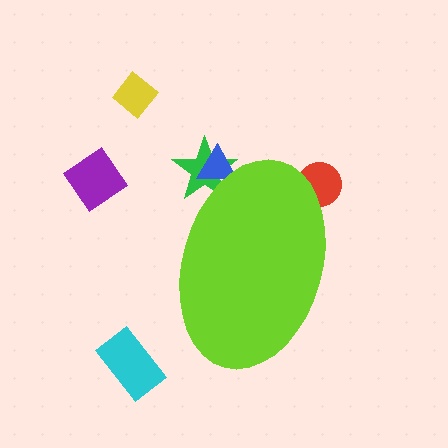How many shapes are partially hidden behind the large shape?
3 shapes are partially hidden.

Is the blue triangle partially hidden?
Yes, the blue triangle is partially hidden behind the lime ellipse.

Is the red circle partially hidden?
Yes, the red circle is partially hidden behind the lime ellipse.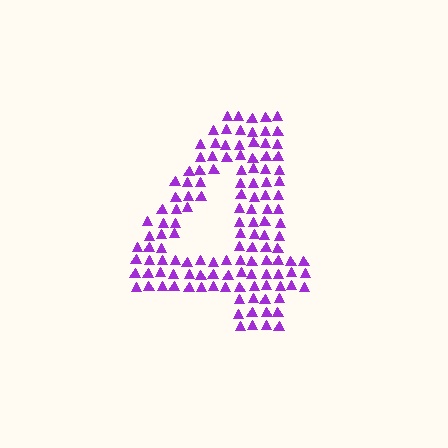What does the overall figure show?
The overall figure shows the digit 4.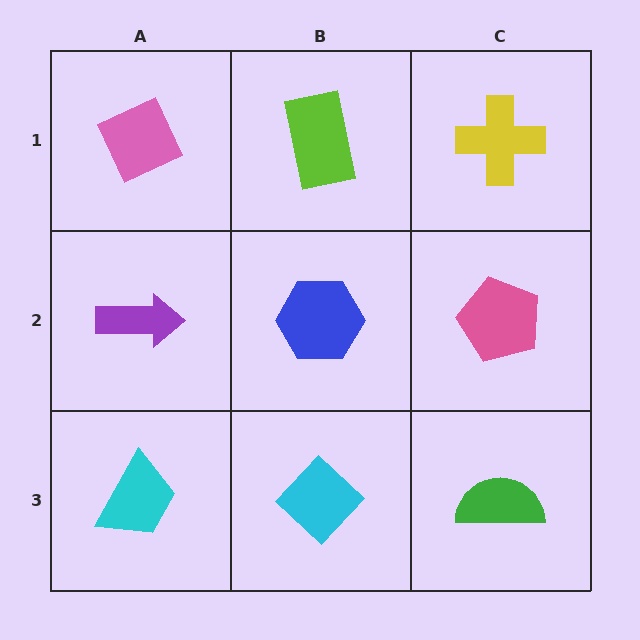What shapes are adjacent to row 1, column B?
A blue hexagon (row 2, column B), a pink diamond (row 1, column A), a yellow cross (row 1, column C).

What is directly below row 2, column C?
A green semicircle.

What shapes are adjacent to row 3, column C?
A pink pentagon (row 2, column C), a cyan diamond (row 3, column B).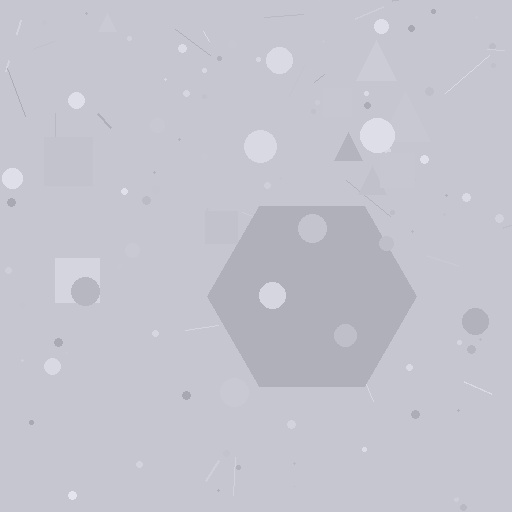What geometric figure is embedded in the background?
A hexagon is embedded in the background.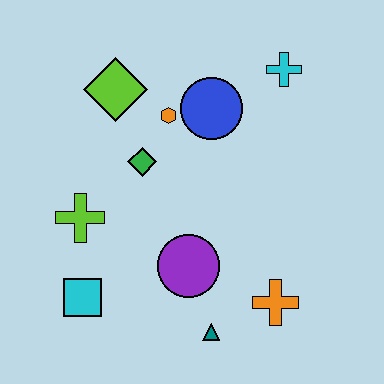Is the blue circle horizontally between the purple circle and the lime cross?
No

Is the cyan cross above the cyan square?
Yes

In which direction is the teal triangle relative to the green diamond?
The teal triangle is below the green diamond.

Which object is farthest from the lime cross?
The cyan cross is farthest from the lime cross.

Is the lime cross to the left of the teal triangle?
Yes